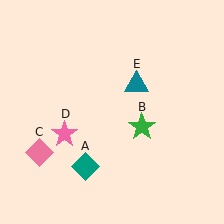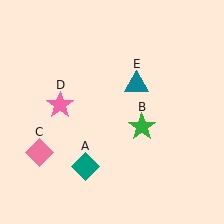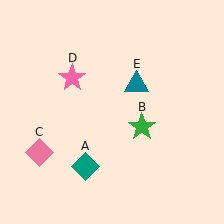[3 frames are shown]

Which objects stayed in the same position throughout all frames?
Teal diamond (object A) and green star (object B) and pink diamond (object C) and teal triangle (object E) remained stationary.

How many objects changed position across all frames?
1 object changed position: pink star (object D).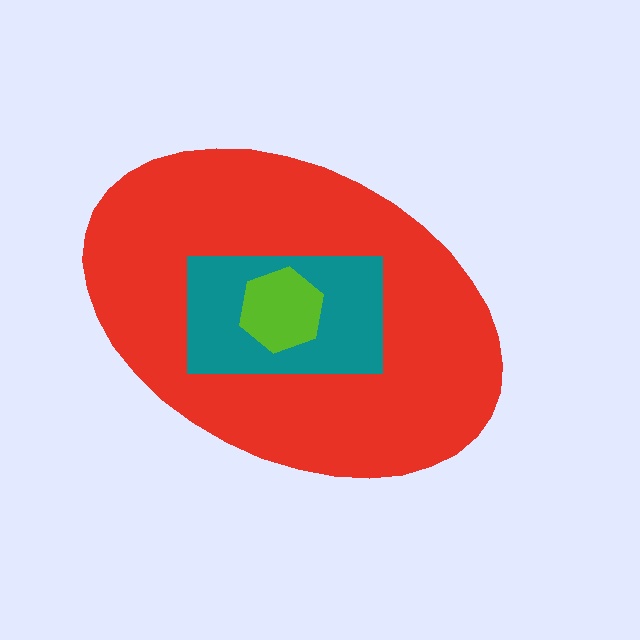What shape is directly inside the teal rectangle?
The lime hexagon.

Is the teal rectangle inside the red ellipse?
Yes.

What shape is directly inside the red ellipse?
The teal rectangle.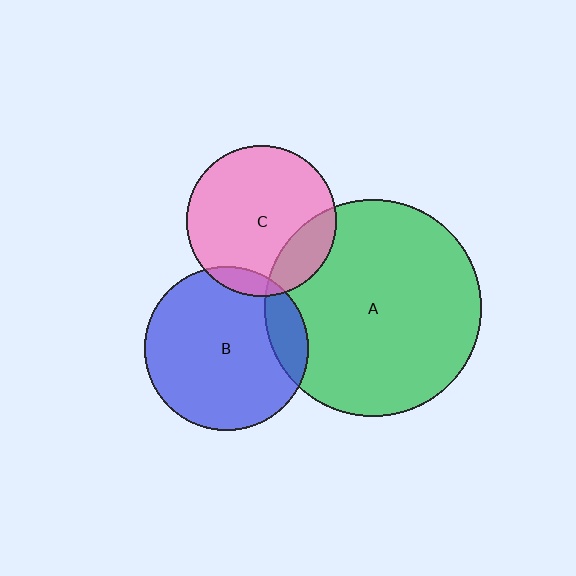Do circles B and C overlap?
Yes.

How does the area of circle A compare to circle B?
Approximately 1.7 times.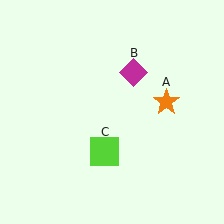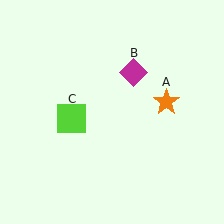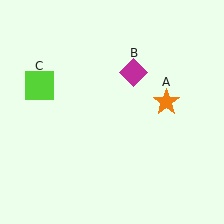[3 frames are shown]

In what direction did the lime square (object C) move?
The lime square (object C) moved up and to the left.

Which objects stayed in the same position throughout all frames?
Orange star (object A) and magenta diamond (object B) remained stationary.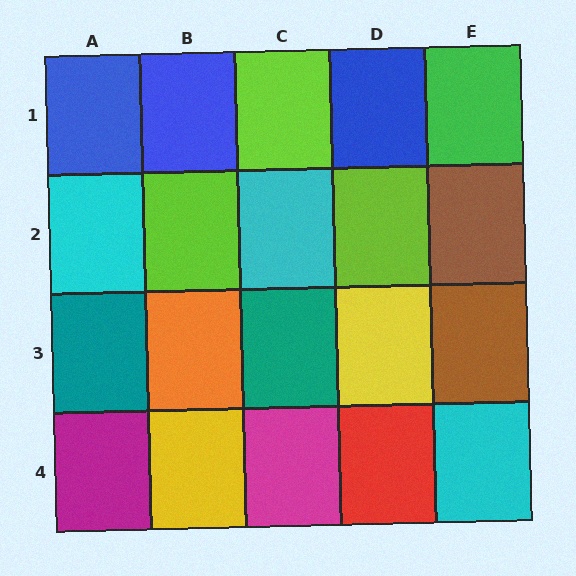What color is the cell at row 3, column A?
Teal.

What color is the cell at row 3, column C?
Teal.